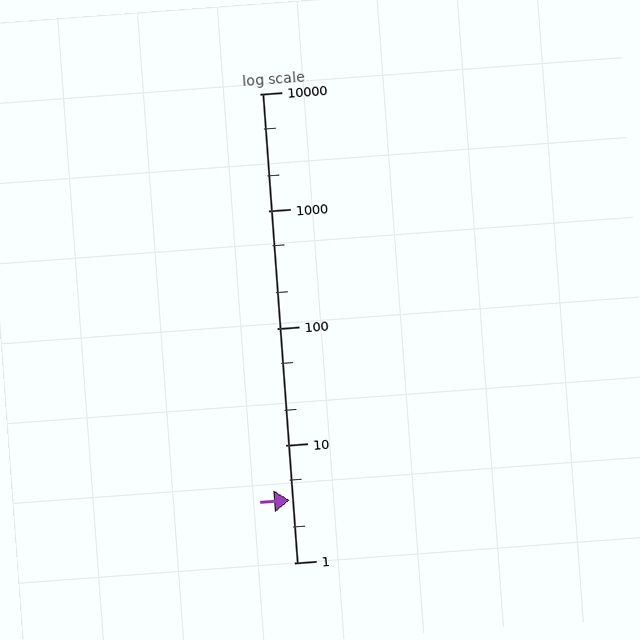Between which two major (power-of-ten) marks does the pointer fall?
The pointer is between 1 and 10.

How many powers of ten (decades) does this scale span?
The scale spans 4 decades, from 1 to 10000.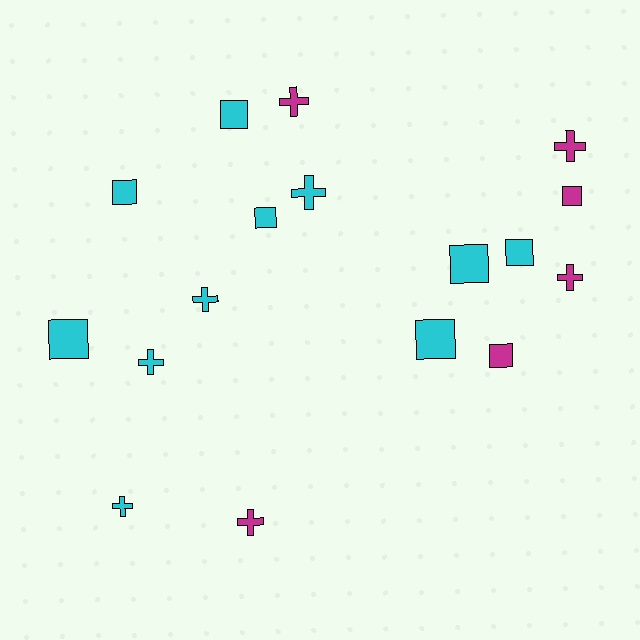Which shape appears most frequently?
Square, with 9 objects.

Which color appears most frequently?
Cyan, with 11 objects.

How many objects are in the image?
There are 17 objects.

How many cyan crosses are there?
There are 4 cyan crosses.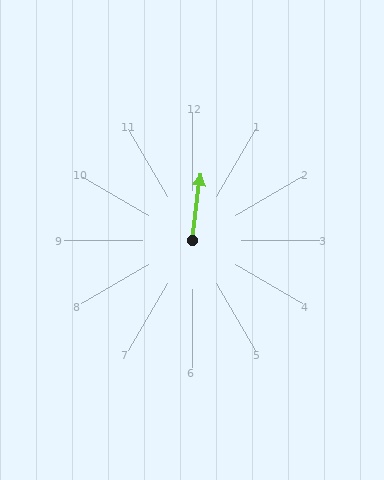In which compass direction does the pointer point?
North.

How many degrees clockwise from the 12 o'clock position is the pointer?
Approximately 7 degrees.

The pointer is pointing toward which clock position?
Roughly 12 o'clock.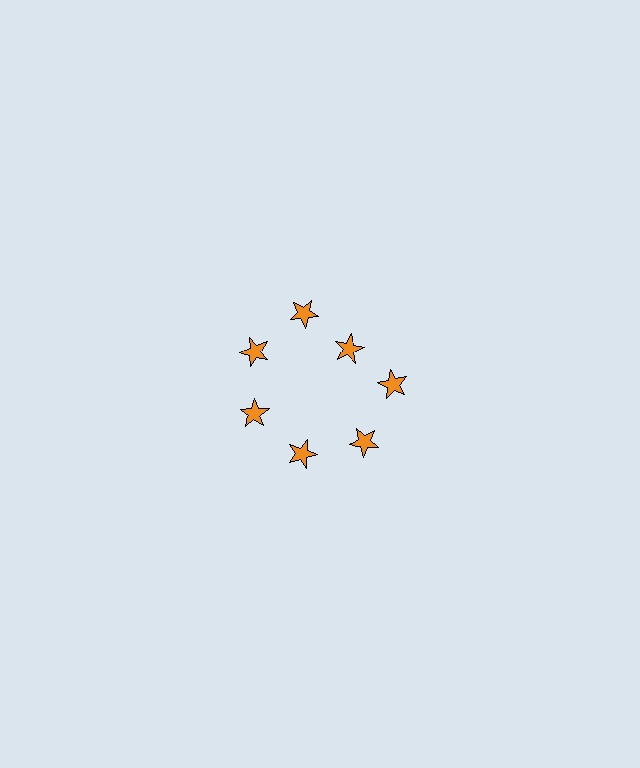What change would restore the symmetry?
The symmetry would be restored by moving it outward, back onto the ring so that all 7 stars sit at equal angles and equal distance from the center.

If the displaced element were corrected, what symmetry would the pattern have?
It would have 7-fold rotational symmetry — the pattern would map onto itself every 51 degrees.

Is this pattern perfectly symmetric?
No. The 7 orange stars are arranged in a ring, but one element near the 1 o'clock position is pulled inward toward the center, breaking the 7-fold rotational symmetry.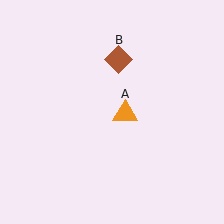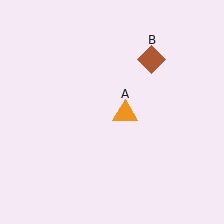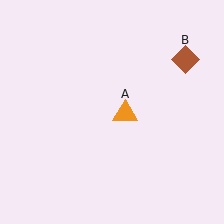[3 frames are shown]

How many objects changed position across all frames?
1 object changed position: brown diamond (object B).